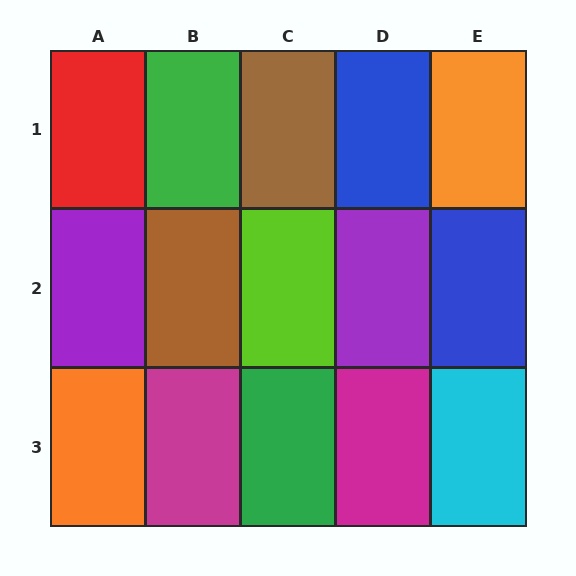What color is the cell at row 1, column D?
Blue.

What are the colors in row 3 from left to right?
Orange, magenta, green, magenta, cyan.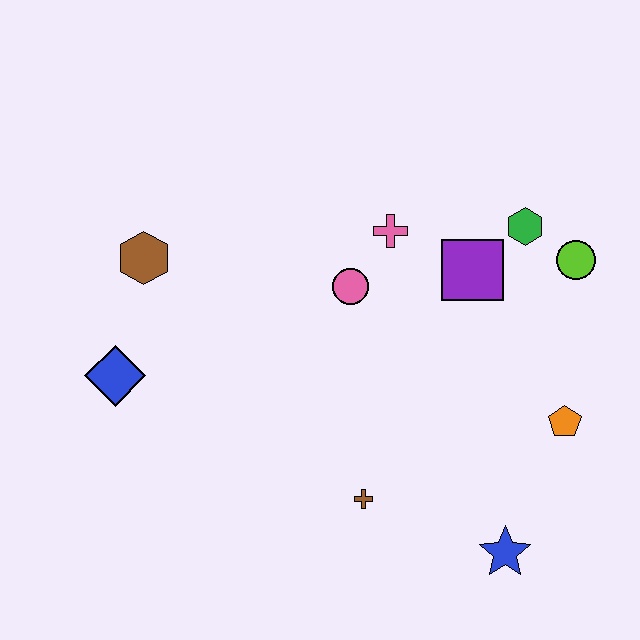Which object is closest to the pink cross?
The pink circle is closest to the pink cross.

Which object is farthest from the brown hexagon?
The blue star is farthest from the brown hexagon.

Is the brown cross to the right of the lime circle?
No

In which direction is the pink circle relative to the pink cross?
The pink circle is below the pink cross.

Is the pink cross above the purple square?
Yes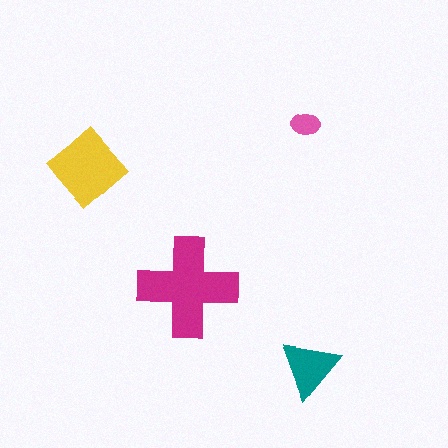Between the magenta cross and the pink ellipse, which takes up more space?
The magenta cross.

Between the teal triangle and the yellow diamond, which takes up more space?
The yellow diamond.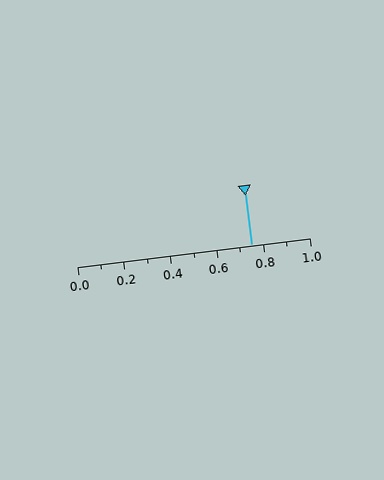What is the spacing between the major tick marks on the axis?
The major ticks are spaced 0.2 apart.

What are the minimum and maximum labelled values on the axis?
The axis runs from 0.0 to 1.0.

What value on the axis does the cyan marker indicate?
The marker indicates approximately 0.75.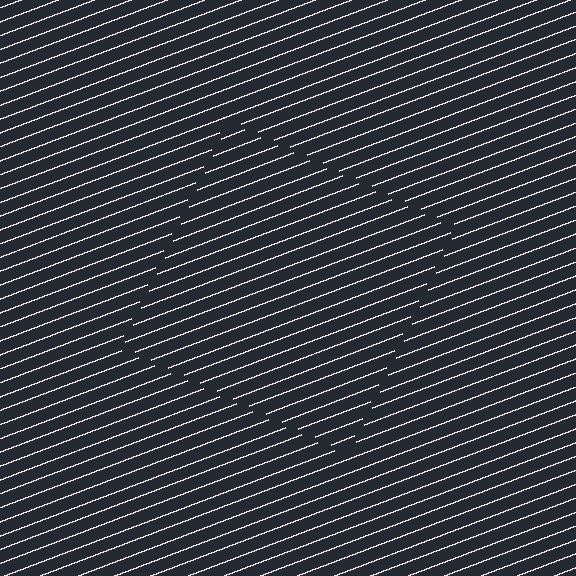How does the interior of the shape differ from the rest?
The interior of the shape contains the same grating, shifted by half a period — the contour is defined by the phase discontinuity where line-ends from the inner and outer gratings abut.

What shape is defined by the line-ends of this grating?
An illusory square. The interior of the shape contains the same grating, shifted by half a period — the contour is defined by the phase discontinuity where line-ends from the inner and outer gratings abut.